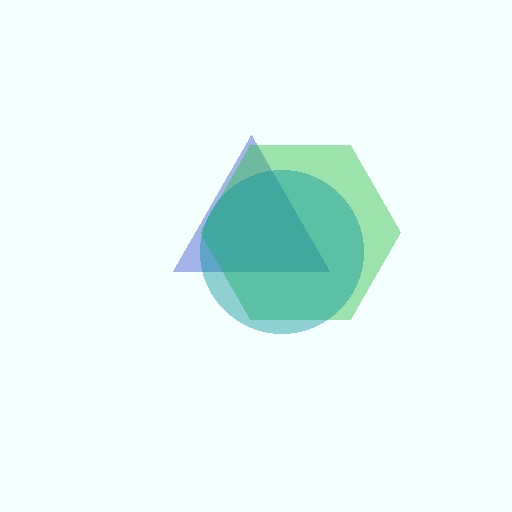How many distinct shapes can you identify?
There are 3 distinct shapes: a blue triangle, a green hexagon, a teal circle.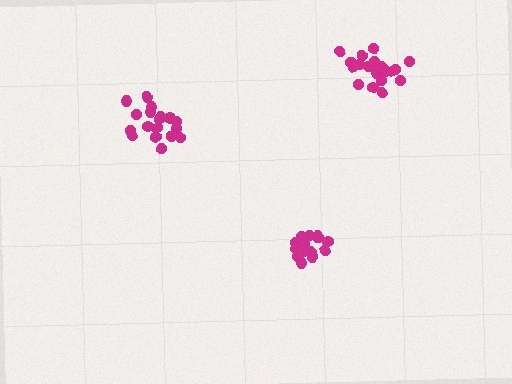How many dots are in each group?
Group 1: 16 dots, Group 2: 20 dots, Group 3: 18 dots (54 total).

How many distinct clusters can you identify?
There are 3 distinct clusters.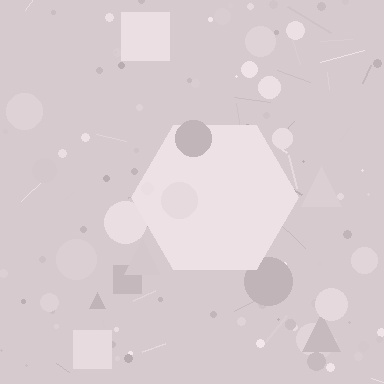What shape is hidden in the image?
A hexagon is hidden in the image.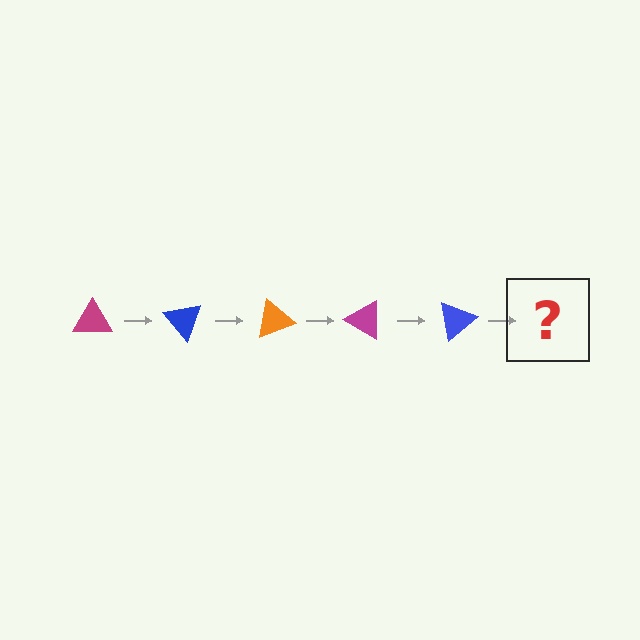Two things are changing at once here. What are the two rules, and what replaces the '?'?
The two rules are that it rotates 50 degrees each step and the color cycles through magenta, blue, and orange. The '?' should be an orange triangle, rotated 250 degrees from the start.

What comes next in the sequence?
The next element should be an orange triangle, rotated 250 degrees from the start.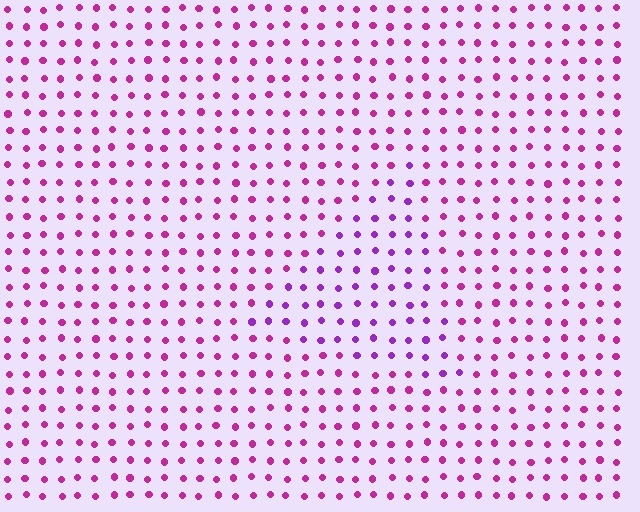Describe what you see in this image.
The image is filled with small magenta elements in a uniform arrangement. A triangle-shaped region is visible where the elements are tinted to a slightly different hue, forming a subtle color boundary.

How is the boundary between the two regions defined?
The boundary is defined purely by a slight shift in hue (about 33 degrees). Spacing, size, and orientation are identical on both sides.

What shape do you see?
I see a triangle.